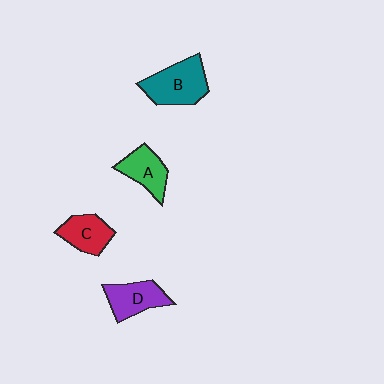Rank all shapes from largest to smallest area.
From largest to smallest: B (teal), D (purple), A (green), C (red).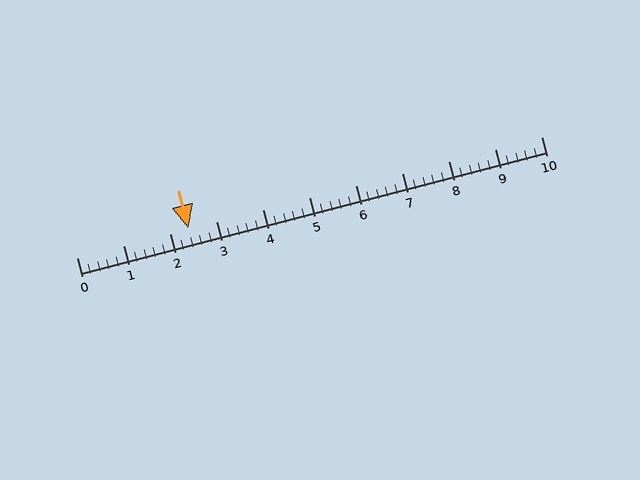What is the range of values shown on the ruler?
The ruler shows values from 0 to 10.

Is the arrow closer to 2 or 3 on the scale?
The arrow is closer to 2.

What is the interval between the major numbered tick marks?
The major tick marks are spaced 1 units apart.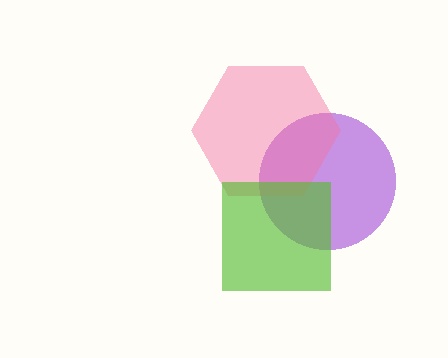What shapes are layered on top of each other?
The layered shapes are: a purple circle, a pink hexagon, a lime square.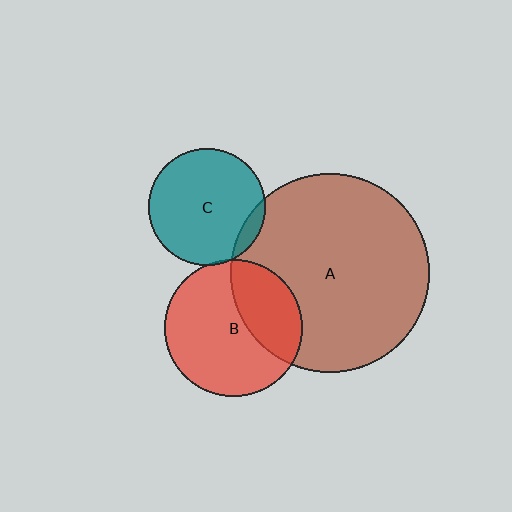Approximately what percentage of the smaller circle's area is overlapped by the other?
Approximately 5%.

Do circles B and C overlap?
Yes.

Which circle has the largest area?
Circle A (brown).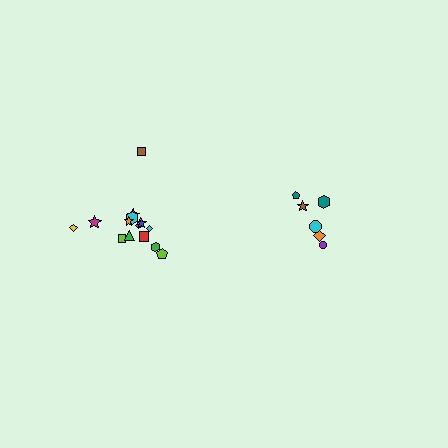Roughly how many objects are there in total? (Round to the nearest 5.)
Roughly 20 objects in total.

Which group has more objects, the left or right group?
The left group.